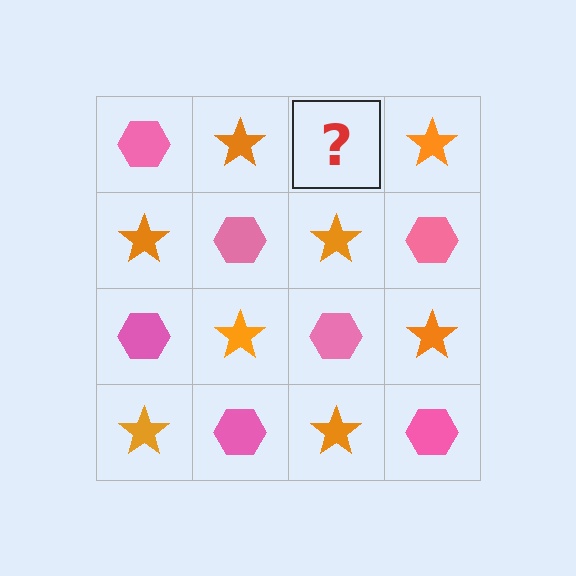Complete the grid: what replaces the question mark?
The question mark should be replaced with a pink hexagon.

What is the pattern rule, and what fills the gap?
The rule is that it alternates pink hexagon and orange star in a checkerboard pattern. The gap should be filled with a pink hexagon.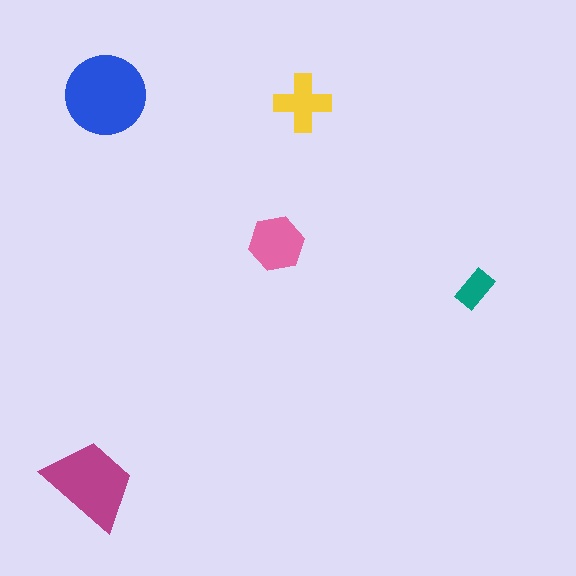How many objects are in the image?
There are 5 objects in the image.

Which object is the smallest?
The teal rectangle.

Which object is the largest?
The blue circle.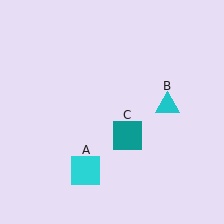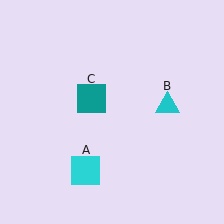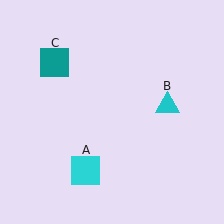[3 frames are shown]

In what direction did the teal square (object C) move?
The teal square (object C) moved up and to the left.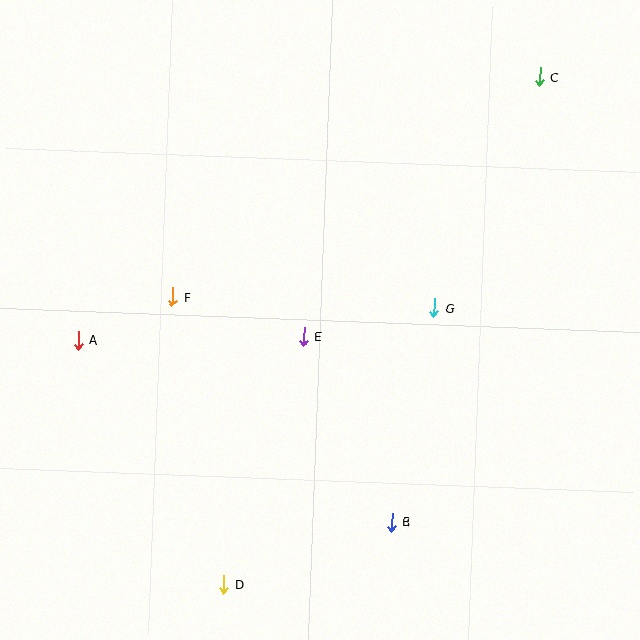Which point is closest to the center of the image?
Point E at (303, 337) is closest to the center.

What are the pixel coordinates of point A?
Point A is at (79, 340).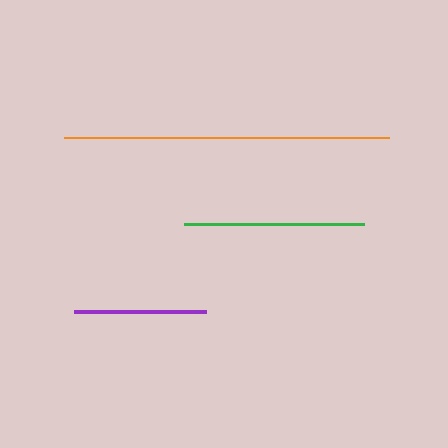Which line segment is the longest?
The orange line is the longest at approximately 325 pixels.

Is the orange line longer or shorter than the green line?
The orange line is longer than the green line.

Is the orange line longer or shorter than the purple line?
The orange line is longer than the purple line.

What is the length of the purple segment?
The purple segment is approximately 132 pixels long.